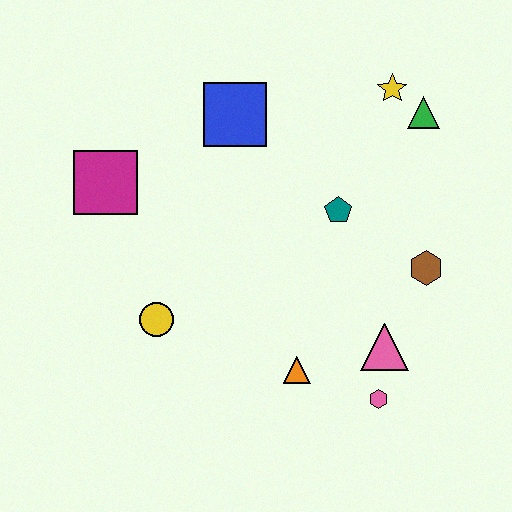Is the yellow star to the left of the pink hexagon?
No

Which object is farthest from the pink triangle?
The magenta square is farthest from the pink triangle.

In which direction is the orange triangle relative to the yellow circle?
The orange triangle is to the right of the yellow circle.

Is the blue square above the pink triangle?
Yes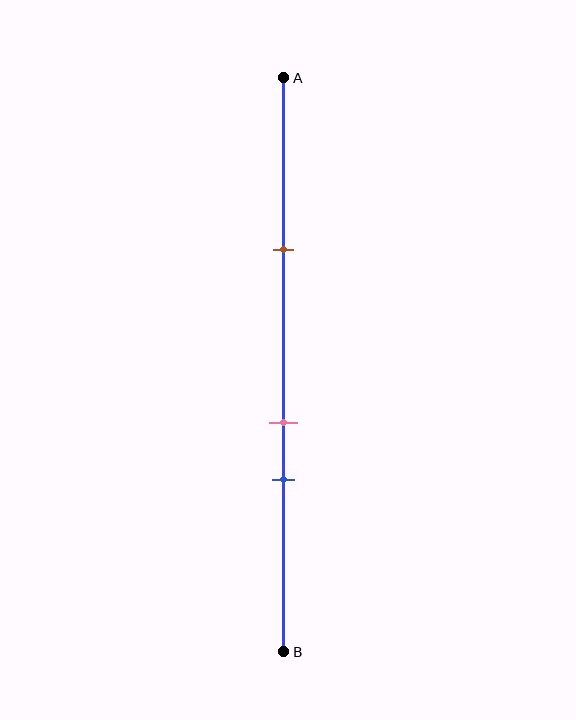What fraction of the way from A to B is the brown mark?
The brown mark is approximately 30% (0.3) of the way from A to B.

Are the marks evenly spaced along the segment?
No, the marks are not evenly spaced.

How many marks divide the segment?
There are 3 marks dividing the segment.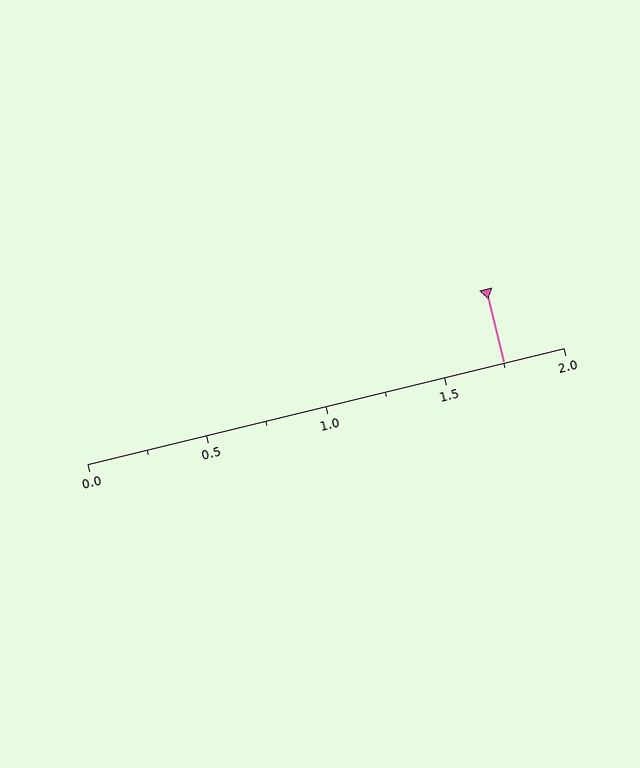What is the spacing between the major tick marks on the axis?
The major ticks are spaced 0.5 apart.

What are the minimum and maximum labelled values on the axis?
The axis runs from 0.0 to 2.0.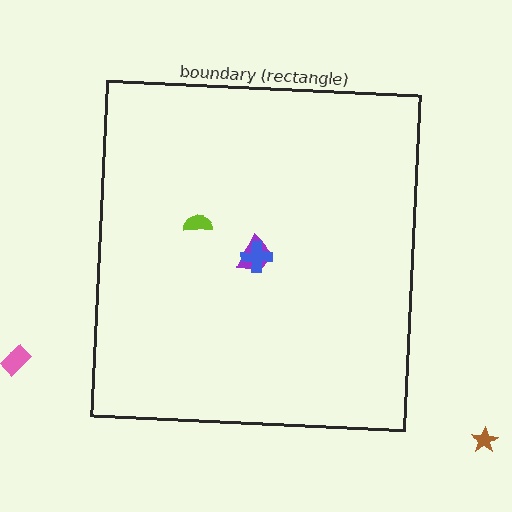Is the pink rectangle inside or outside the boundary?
Outside.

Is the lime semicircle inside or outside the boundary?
Inside.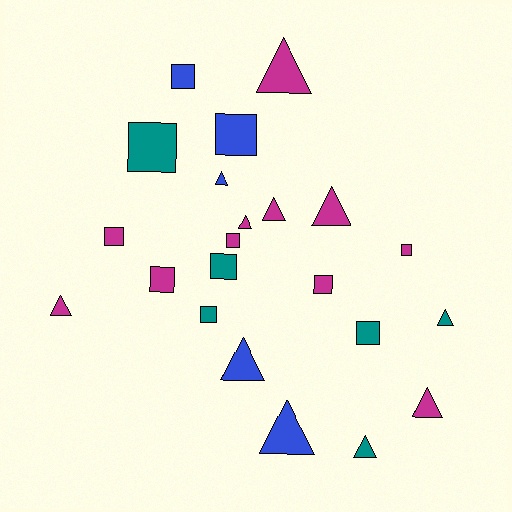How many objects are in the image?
There are 22 objects.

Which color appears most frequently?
Magenta, with 11 objects.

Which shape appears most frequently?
Square, with 11 objects.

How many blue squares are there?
There are 2 blue squares.